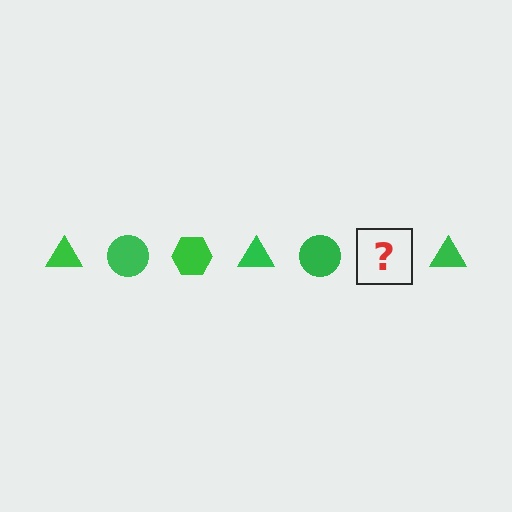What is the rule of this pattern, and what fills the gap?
The rule is that the pattern cycles through triangle, circle, hexagon shapes in green. The gap should be filled with a green hexagon.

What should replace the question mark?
The question mark should be replaced with a green hexagon.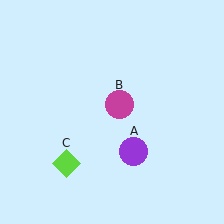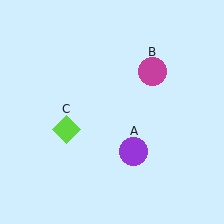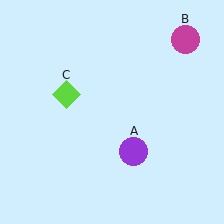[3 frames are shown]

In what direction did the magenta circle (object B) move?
The magenta circle (object B) moved up and to the right.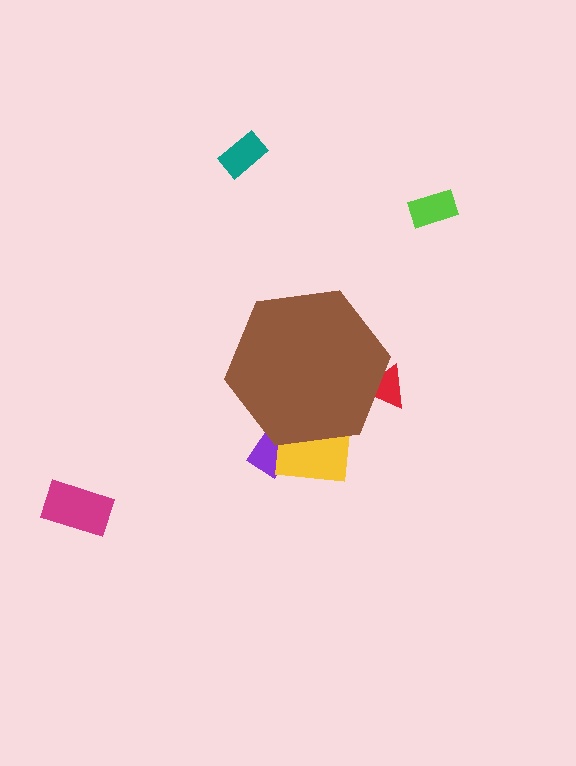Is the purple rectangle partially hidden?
Yes, the purple rectangle is partially hidden behind the brown hexagon.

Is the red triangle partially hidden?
Yes, the red triangle is partially hidden behind the brown hexagon.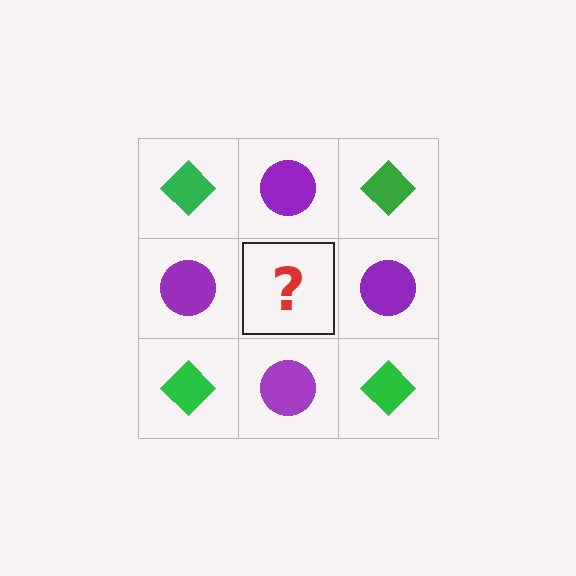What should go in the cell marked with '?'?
The missing cell should contain a green diamond.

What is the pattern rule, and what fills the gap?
The rule is that it alternates green diamond and purple circle in a checkerboard pattern. The gap should be filled with a green diamond.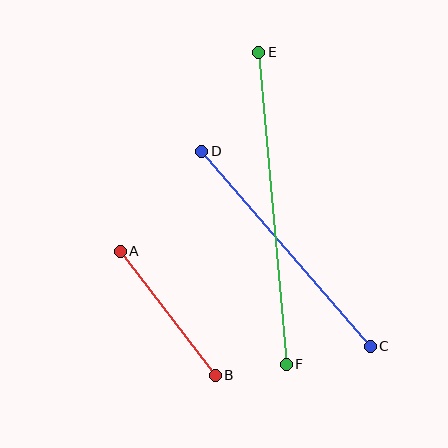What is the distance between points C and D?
The distance is approximately 258 pixels.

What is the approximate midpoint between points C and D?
The midpoint is at approximately (286, 249) pixels.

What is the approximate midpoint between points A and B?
The midpoint is at approximately (168, 313) pixels.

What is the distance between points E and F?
The distance is approximately 314 pixels.